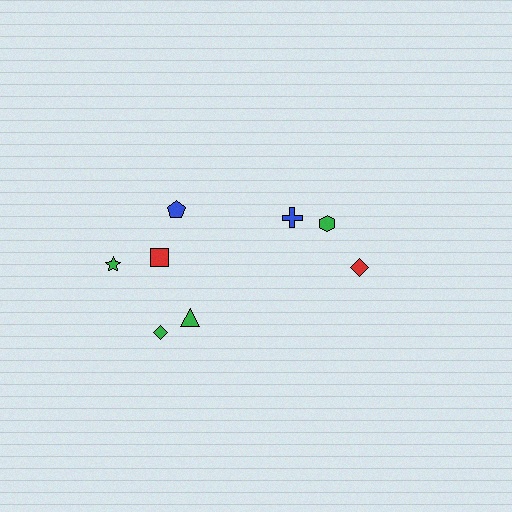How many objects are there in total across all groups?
There are 8 objects.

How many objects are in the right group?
There are 3 objects.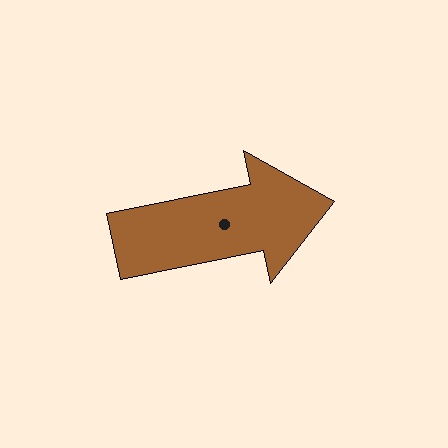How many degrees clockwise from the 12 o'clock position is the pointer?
Approximately 79 degrees.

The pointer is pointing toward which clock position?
Roughly 3 o'clock.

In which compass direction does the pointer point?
East.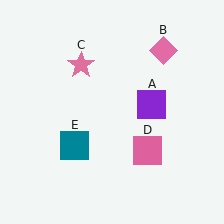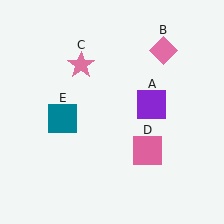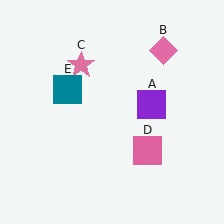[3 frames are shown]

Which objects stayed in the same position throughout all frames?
Purple square (object A) and pink diamond (object B) and pink star (object C) and pink square (object D) remained stationary.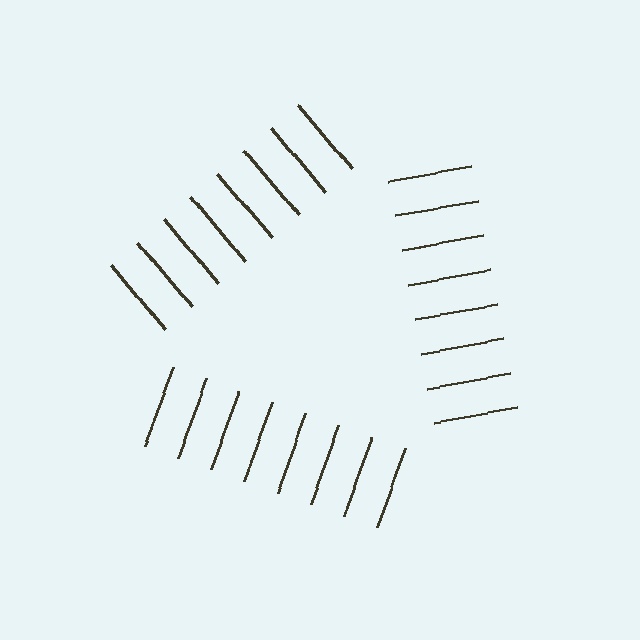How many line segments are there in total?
24 — 8 along each of the 3 edges.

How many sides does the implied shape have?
3 sides — the line-ends trace a triangle.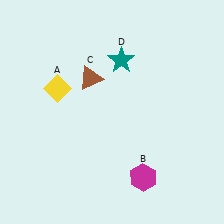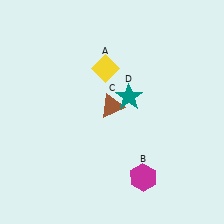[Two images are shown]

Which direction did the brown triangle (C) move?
The brown triangle (C) moved down.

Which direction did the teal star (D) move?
The teal star (D) moved down.